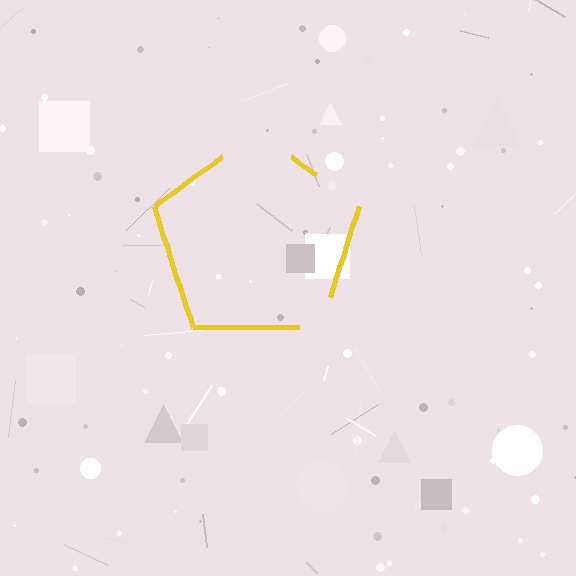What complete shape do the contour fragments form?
The contour fragments form a pentagon.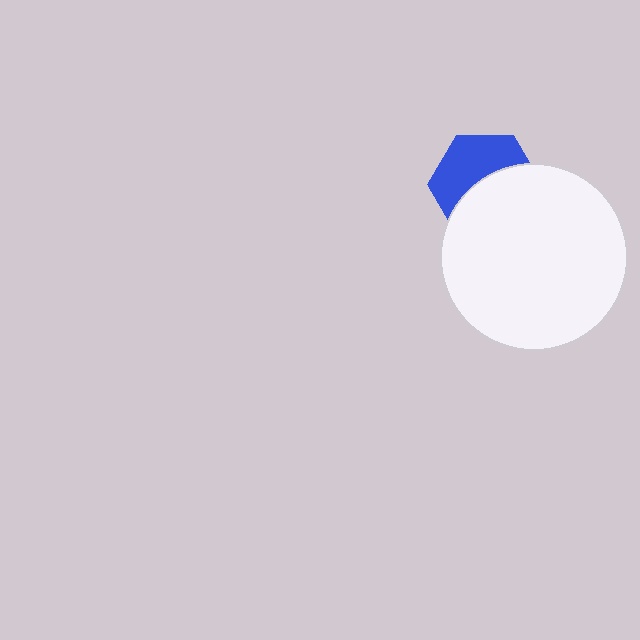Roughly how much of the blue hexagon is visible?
About half of it is visible (roughly 47%).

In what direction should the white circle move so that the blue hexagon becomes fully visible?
The white circle should move down. That is the shortest direction to clear the overlap and leave the blue hexagon fully visible.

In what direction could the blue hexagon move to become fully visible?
The blue hexagon could move up. That would shift it out from behind the white circle entirely.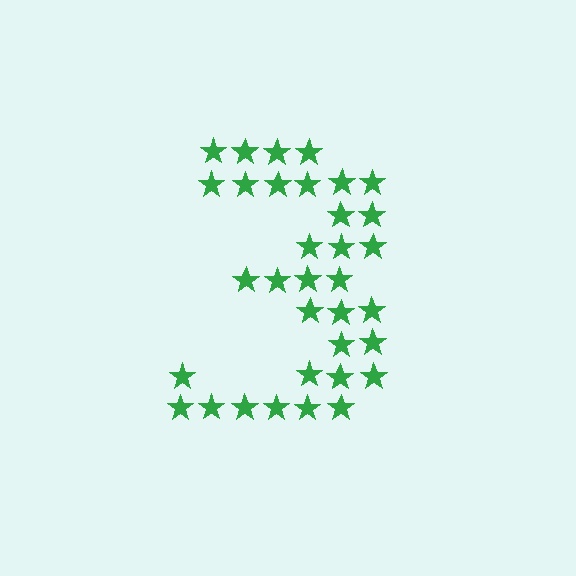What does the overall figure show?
The overall figure shows the digit 3.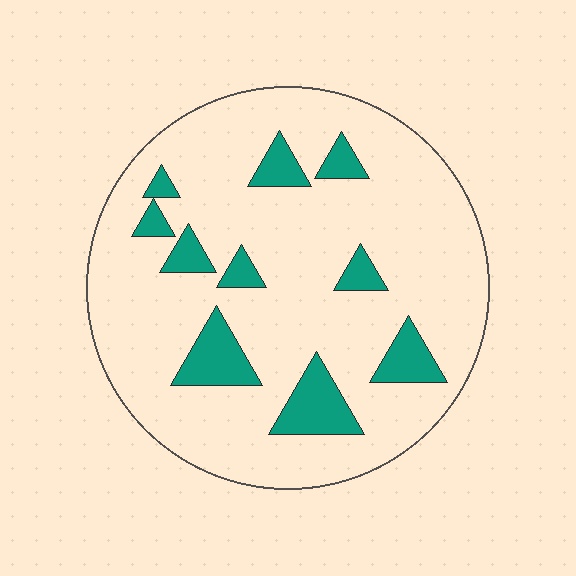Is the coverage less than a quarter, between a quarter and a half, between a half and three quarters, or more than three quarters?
Less than a quarter.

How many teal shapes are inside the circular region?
10.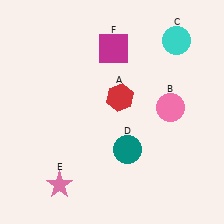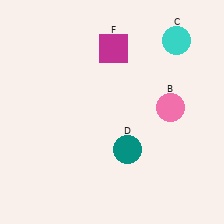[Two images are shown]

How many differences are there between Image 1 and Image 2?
There are 2 differences between the two images.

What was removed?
The pink star (E), the red hexagon (A) were removed in Image 2.